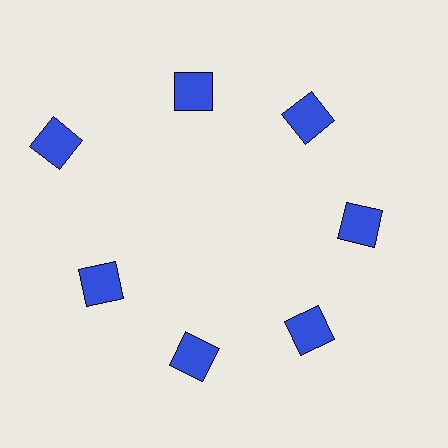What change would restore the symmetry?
The symmetry would be restored by moving it inward, back onto the ring so that all 7 squares sit at equal angles and equal distance from the center.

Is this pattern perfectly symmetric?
No. The 7 blue squares are arranged in a ring, but one element near the 10 o'clock position is pushed outward from the center, breaking the 7-fold rotational symmetry.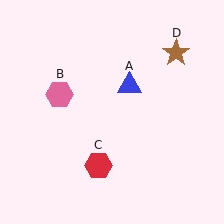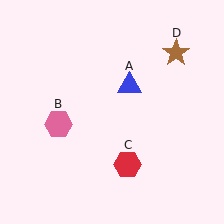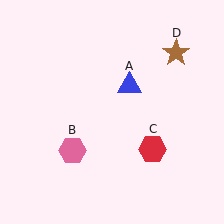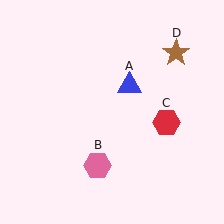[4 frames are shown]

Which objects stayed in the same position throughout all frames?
Blue triangle (object A) and brown star (object D) remained stationary.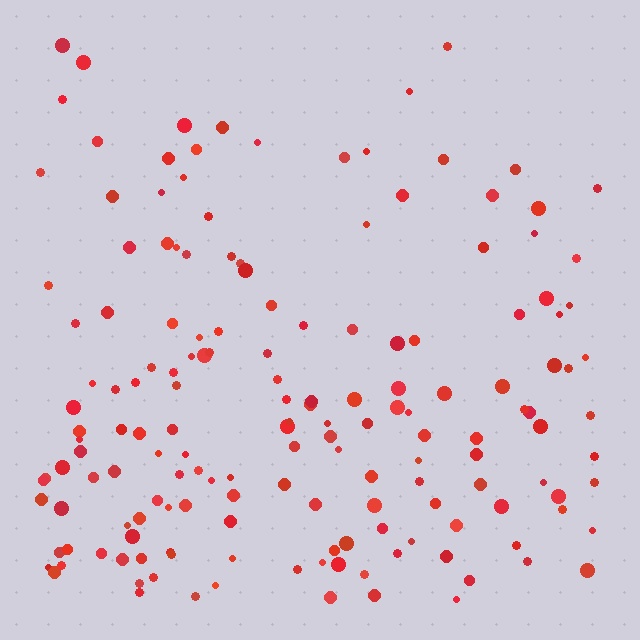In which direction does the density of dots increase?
From top to bottom, with the bottom side densest.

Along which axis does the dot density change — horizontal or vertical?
Vertical.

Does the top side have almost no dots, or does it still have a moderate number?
Still a moderate number, just noticeably fewer than the bottom.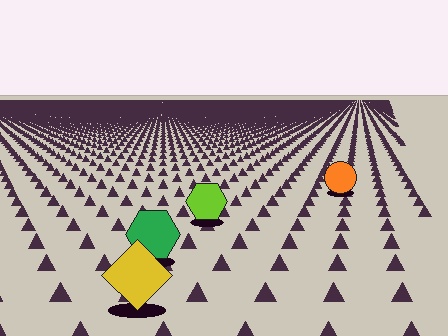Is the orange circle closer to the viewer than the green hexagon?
No. The green hexagon is closer — you can tell from the texture gradient: the ground texture is coarser near it.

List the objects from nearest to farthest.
From nearest to farthest: the yellow diamond, the green hexagon, the lime hexagon, the orange circle.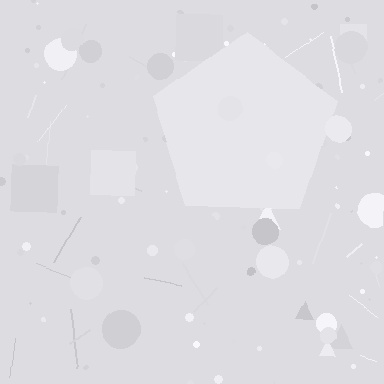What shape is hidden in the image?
A pentagon is hidden in the image.